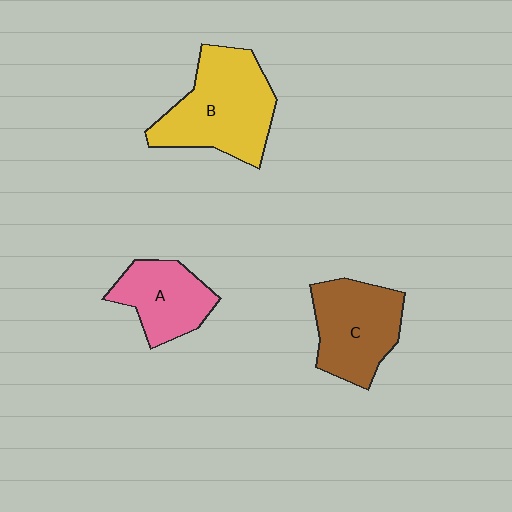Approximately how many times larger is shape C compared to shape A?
Approximately 1.3 times.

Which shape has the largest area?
Shape B (yellow).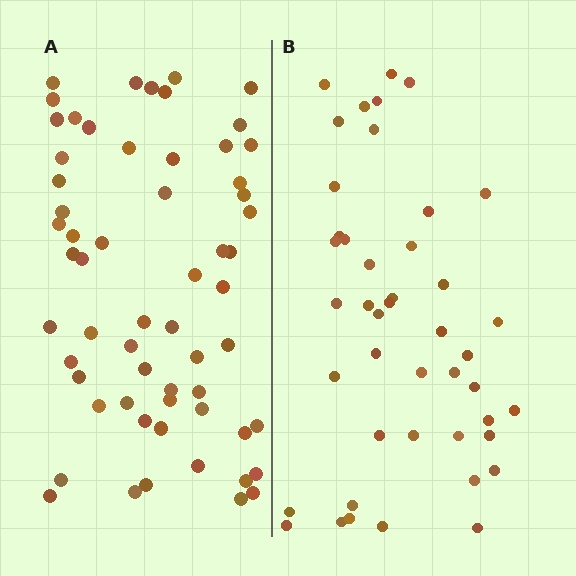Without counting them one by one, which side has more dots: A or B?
Region A (the left region) has more dots.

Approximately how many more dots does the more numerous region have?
Region A has approximately 15 more dots than region B.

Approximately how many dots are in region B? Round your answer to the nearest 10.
About 40 dots. (The exact count is 44, which rounds to 40.)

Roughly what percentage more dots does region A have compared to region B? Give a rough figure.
About 35% more.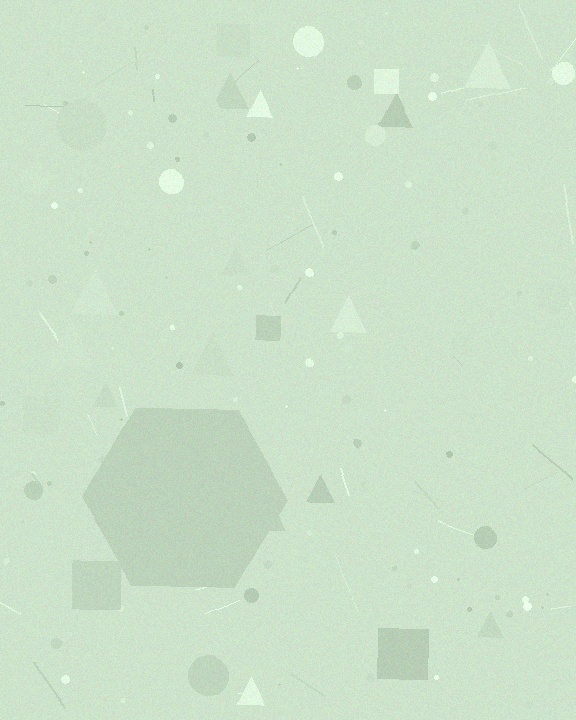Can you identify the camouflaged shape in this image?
The camouflaged shape is a hexagon.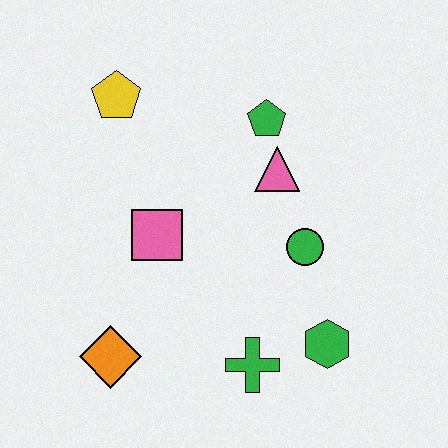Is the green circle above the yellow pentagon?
No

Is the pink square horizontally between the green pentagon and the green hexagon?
No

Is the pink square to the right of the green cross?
No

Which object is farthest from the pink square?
The green hexagon is farthest from the pink square.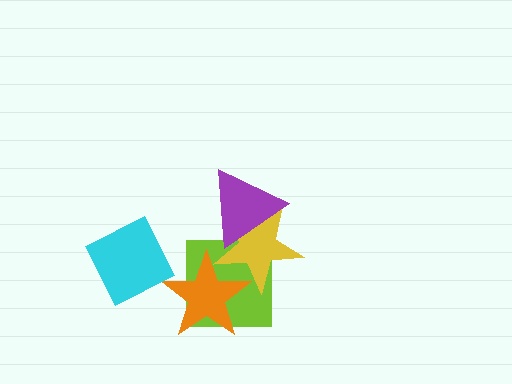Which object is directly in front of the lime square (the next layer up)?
The yellow star is directly in front of the lime square.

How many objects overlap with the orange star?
2 objects overlap with the orange star.